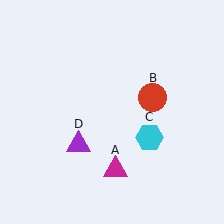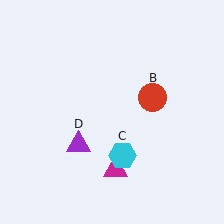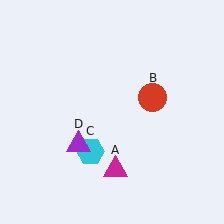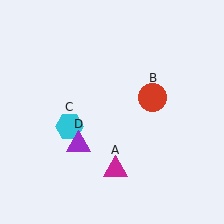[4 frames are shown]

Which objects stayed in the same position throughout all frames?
Magenta triangle (object A) and red circle (object B) and purple triangle (object D) remained stationary.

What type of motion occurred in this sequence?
The cyan hexagon (object C) rotated clockwise around the center of the scene.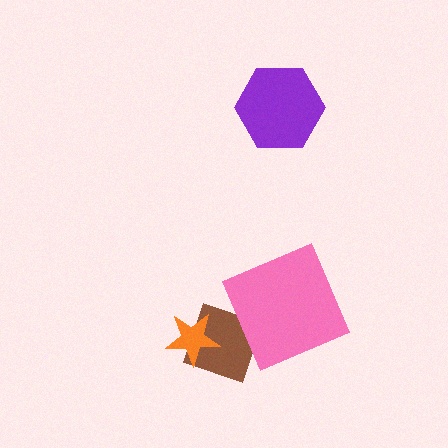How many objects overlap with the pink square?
0 objects overlap with the pink square.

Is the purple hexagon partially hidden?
No, no other shape covers it.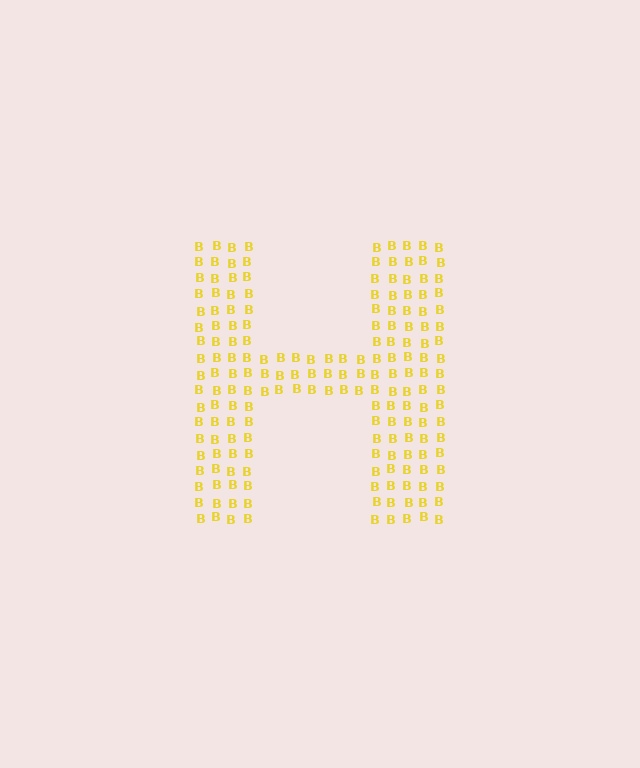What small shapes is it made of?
It is made of small letter B's.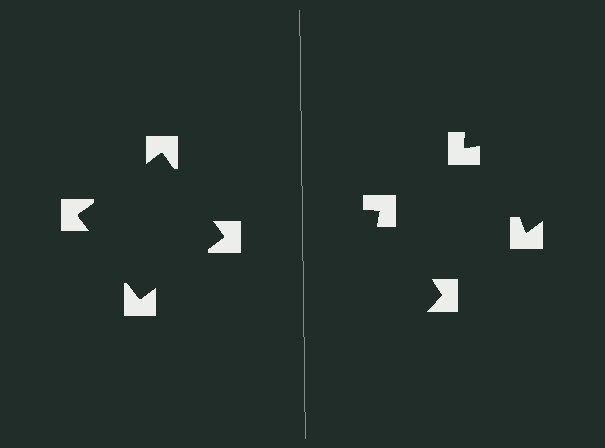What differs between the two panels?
The notched squares are positioned identically on both sides; only the wedge orientations differ. On the left they align to a square; on the right they are misaligned.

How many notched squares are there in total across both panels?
8 — 4 on each side.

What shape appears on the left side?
An illusory square.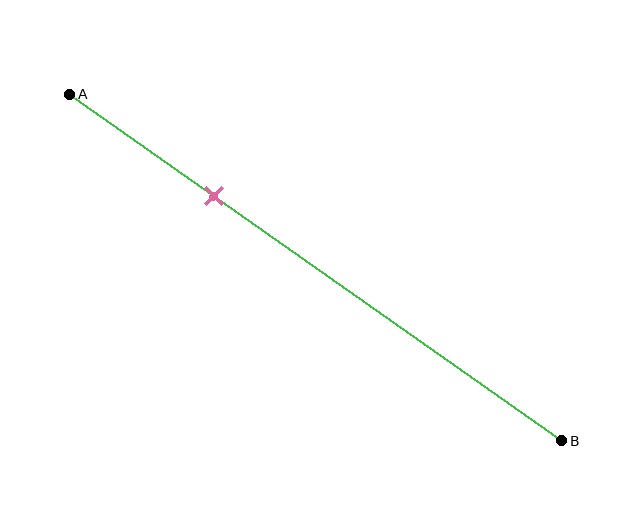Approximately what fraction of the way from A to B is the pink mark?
The pink mark is approximately 30% of the way from A to B.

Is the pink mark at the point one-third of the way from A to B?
No, the mark is at about 30% from A, not at the 33% one-third point.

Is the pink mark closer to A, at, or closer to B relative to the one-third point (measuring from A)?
The pink mark is closer to point A than the one-third point of segment AB.